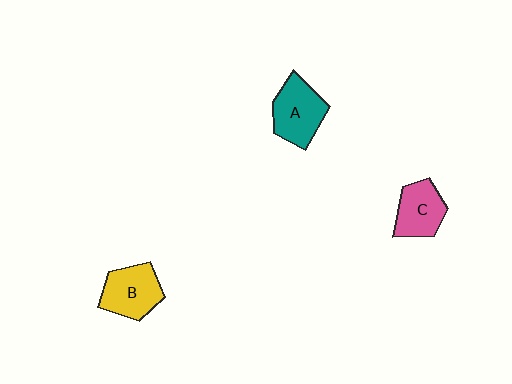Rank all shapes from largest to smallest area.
From largest to smallest: A (teal), B (yellow), C (pink).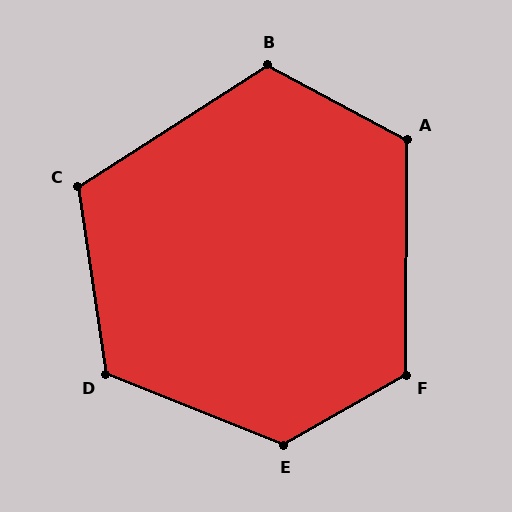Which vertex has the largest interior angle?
E, at approximately 128 degrees.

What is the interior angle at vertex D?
Approximately 120 degrees (obtuse).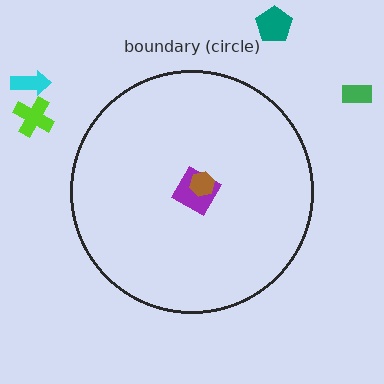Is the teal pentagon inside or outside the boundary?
Outside.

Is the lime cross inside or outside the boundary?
Outside.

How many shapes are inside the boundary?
2 inside, 4 outside.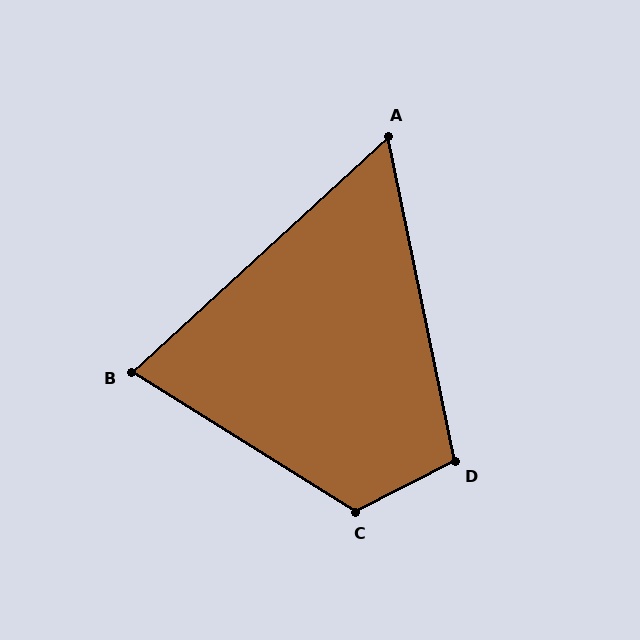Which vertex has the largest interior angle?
C, at approximately 121 degrees.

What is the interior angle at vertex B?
Approximately 75 degrees (acute).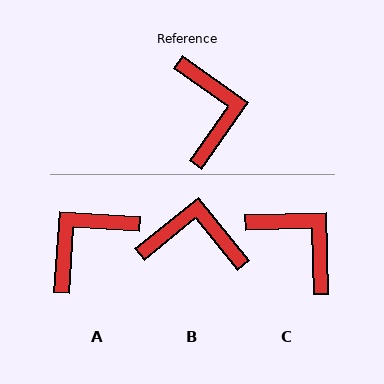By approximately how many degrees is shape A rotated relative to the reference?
Approximately 122 degrees counter-clockwise.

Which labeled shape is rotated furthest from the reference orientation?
A, about 122 degrees away.